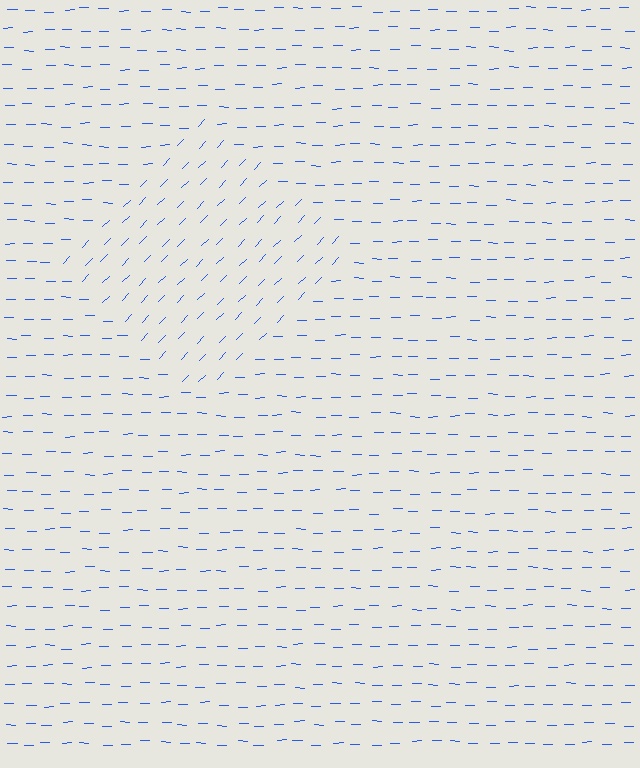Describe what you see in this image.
The image is filled with small blue line segments. A diamond region in the image has lines oriented differently from the surrounding lines, creating a visible texture boundary.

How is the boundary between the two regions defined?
The boundary is defined purely by a change in line orientation (approximately 45 degrees difference). All lines are the same color and thickness.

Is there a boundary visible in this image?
Yes, there is a texture boundary formed by a change in line orientation.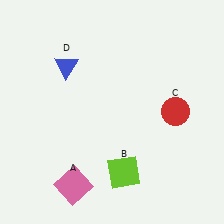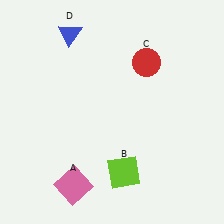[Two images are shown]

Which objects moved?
The objects that moved are: the red circle (C), the blue triangle (D).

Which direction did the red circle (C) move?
The red circle (C) moved up.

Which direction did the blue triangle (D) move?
The blue triangle (D) moved up.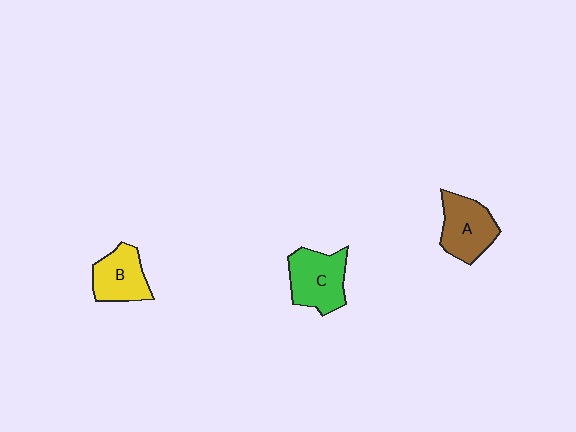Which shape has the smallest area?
Shape B (yellow).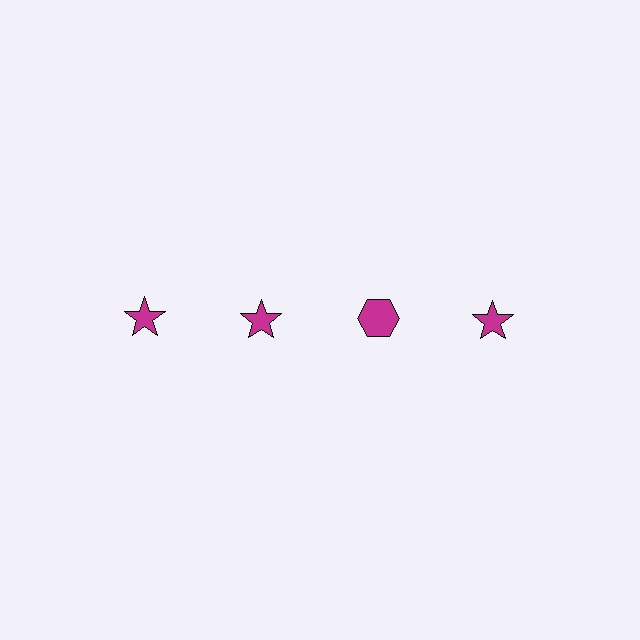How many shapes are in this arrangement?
There are 4 shapes arranged in a grid pattern.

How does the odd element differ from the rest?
It has a different shape: hexagon instead of star.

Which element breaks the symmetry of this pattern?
The magenta hexagon in the top row, center column breaks the symmetry. All other shapes are magenta stars.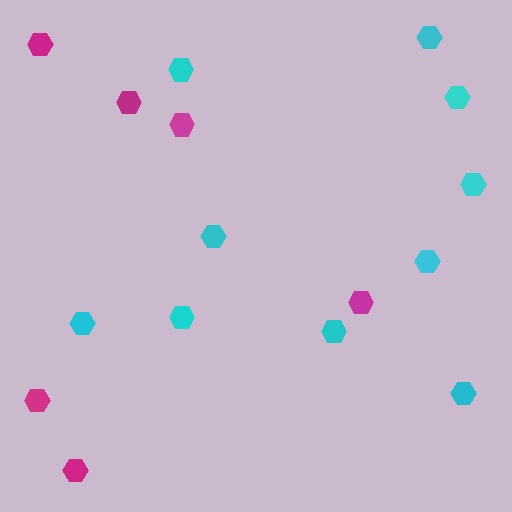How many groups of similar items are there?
There are 2 groups: one group of cyan hexagons (10) and one group of magenta hexagons (6).